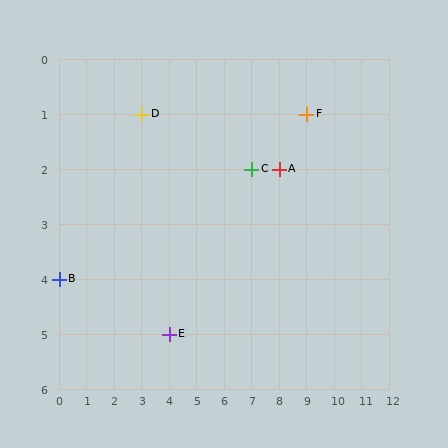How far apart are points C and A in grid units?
Points C and A are 1 column apart.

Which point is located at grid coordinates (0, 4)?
Point B is at (0, 4).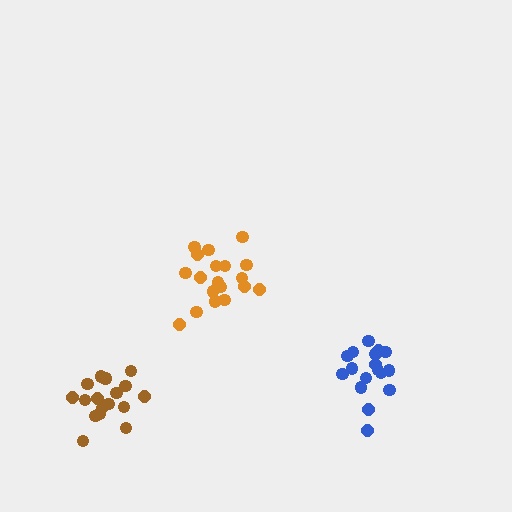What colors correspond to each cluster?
The clusters are colored: orange, brown, blue.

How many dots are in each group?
Group 1: 19 dots, Group 2: 19 dots, Group 3: 17 dots (55 total).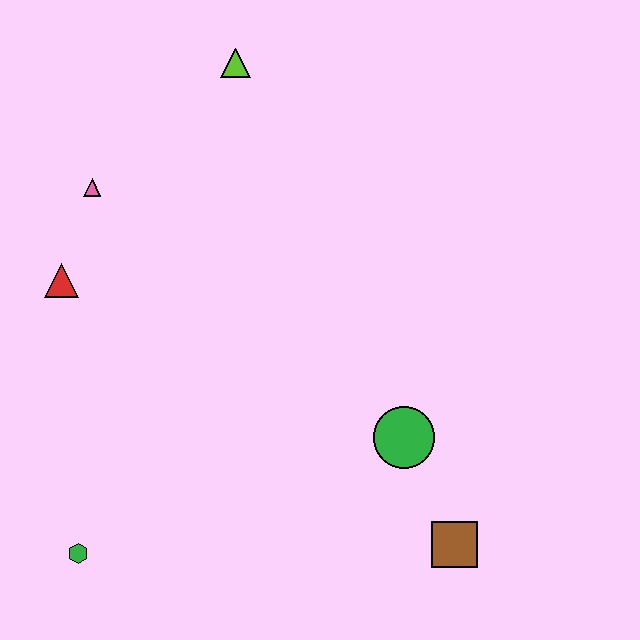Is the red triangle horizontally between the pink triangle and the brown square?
No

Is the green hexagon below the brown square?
Yes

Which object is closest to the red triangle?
The pink triangle is closest to the red triangle.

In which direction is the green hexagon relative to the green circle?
The green hexagon is to the left of the green circle.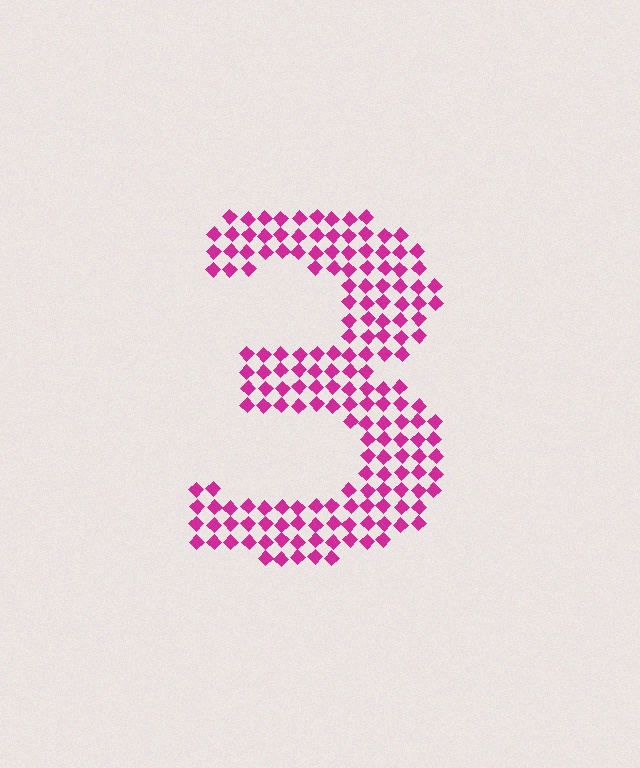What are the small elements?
The small elements are diamonds.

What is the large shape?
The large shape is the digit 3.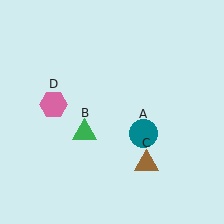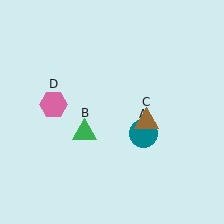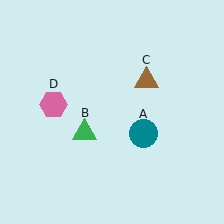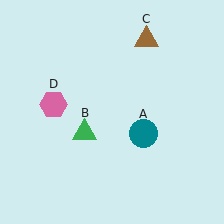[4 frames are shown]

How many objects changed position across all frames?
1 object changed position: brown triangle (object C).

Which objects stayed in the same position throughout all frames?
Teal circle (object A) and green triangle (object B) and pink hexagon (object D) remained stationary.